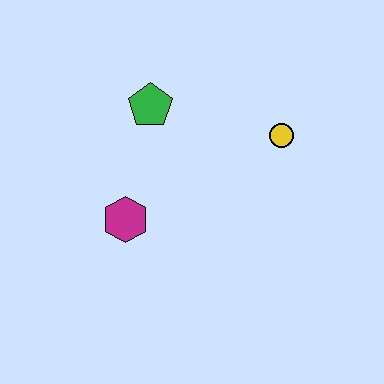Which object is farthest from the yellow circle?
The magenta hexagon is farthest from the yellow circle.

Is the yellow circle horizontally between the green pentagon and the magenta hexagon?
No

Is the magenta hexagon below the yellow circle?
Yes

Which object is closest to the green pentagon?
The magenta hexagon is closest to the green pentagon.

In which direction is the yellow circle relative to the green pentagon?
The yellow circle is to the right of the green pentagon.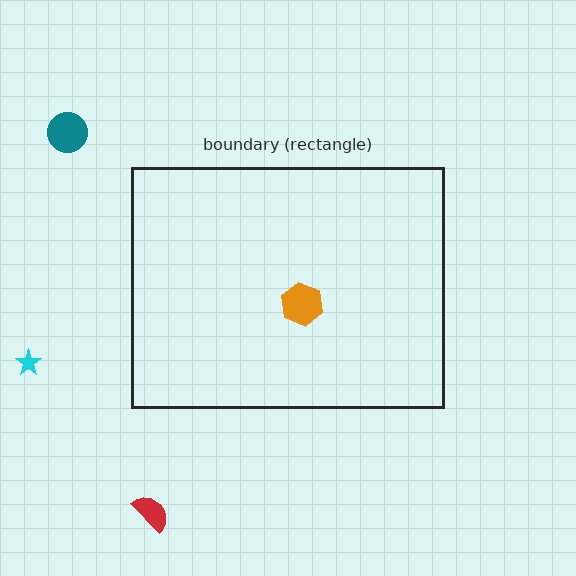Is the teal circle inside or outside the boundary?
Outside.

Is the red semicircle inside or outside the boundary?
Outside.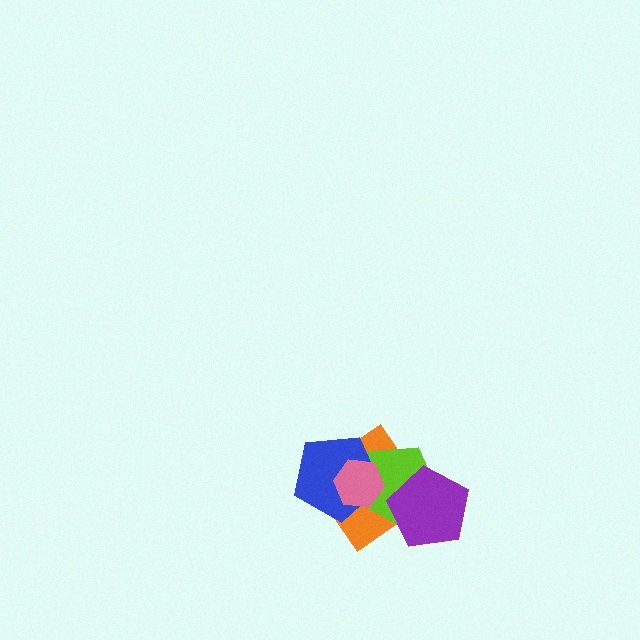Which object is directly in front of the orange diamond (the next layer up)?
The lime pentagon is directly in front of the orange diamond.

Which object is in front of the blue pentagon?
The pink hexagon is in front of the blue pentagon.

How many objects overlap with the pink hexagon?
3 objects overlap with the pink hexagon.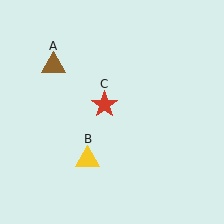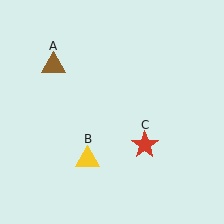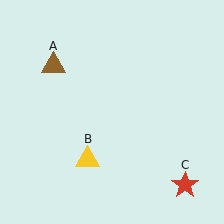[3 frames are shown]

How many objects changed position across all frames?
1 object changed position: red star (object C).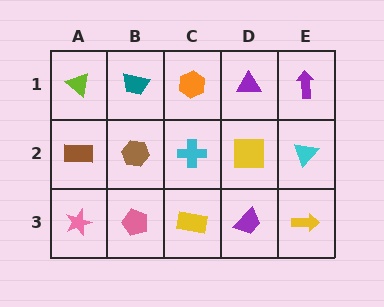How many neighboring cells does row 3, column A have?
2.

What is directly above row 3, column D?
A yellow square.